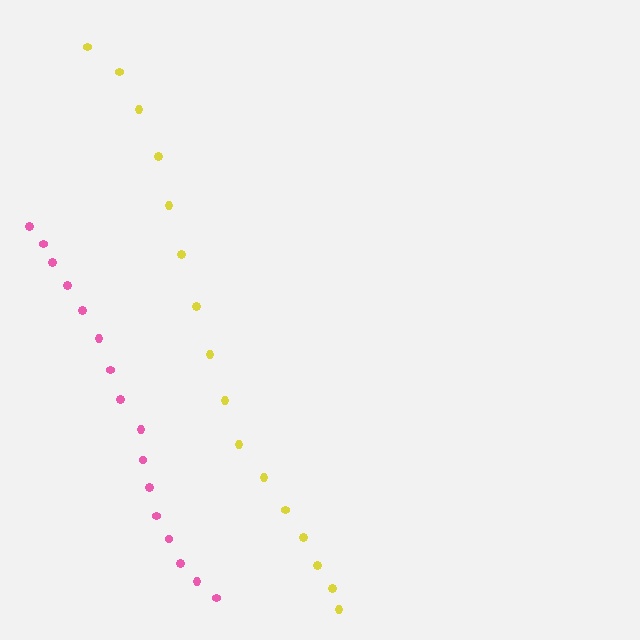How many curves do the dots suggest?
There are 2 distinct paths.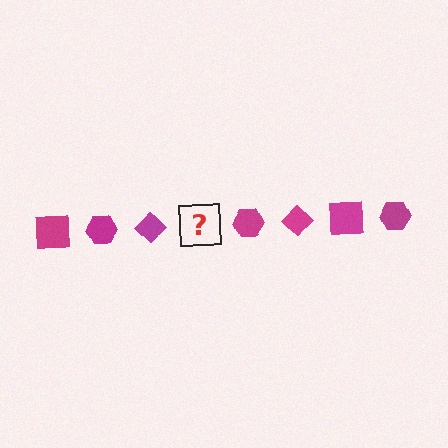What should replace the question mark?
The question mark should be replaced with a magenta square.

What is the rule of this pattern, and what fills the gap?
The rule is that the pattern cycles through square, hexagon, diamond shapes in magenta. The gap should be filled with a magenta square.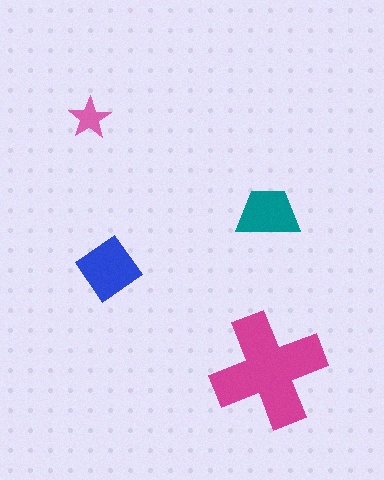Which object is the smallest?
The pink star.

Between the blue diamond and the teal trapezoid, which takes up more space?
The blue diamond.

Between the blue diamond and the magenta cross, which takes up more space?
The magenta cross.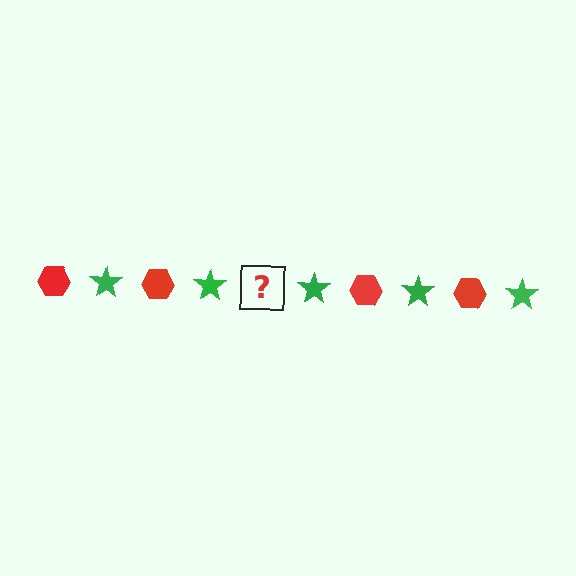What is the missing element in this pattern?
The missing element is a red hexagon.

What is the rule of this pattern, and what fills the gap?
The rule is that the pattern alternates between red hexagon and green star. The gap should be filled with a red hexagon.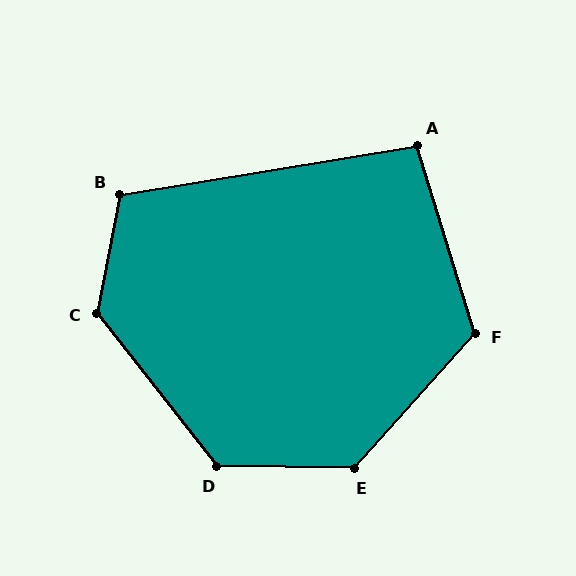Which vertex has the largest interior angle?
C, at approximately 131 degrees.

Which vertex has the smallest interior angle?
A, at approximately 98 degrees.